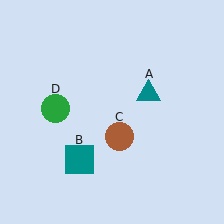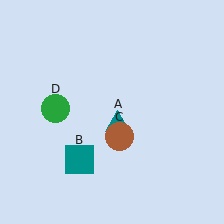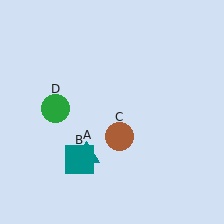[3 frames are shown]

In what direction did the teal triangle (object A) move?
The teal triangle (object A) moved down and to the left.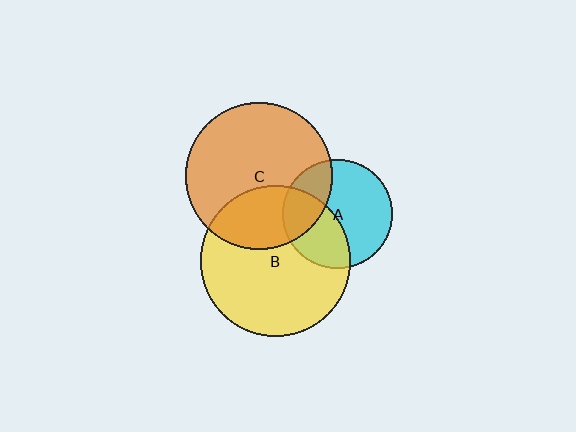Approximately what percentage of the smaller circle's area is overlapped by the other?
Approximately 40%.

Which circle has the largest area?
Circle B (yellow).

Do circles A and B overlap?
Yes.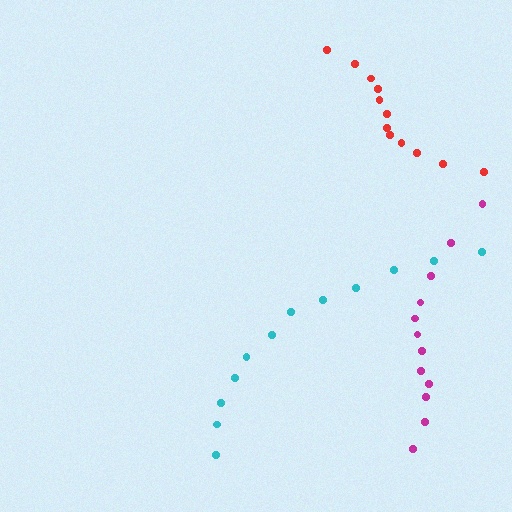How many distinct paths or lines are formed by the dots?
There are 3 distinct paths.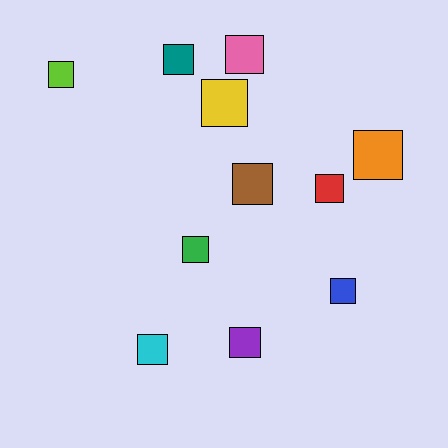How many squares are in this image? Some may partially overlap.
There are 11 squares.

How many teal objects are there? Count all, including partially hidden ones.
There is 1 teal object.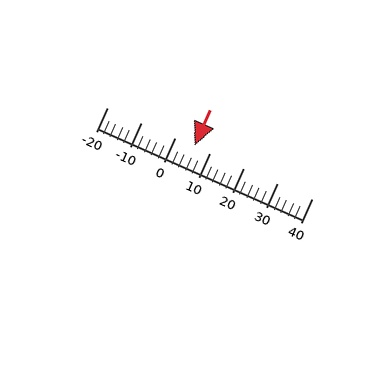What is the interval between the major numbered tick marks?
The major tick marks are spaced 10 units apart.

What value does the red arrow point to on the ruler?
The red arrow points to approximately 6.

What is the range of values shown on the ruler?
The ruler shows values from -20 to 40.